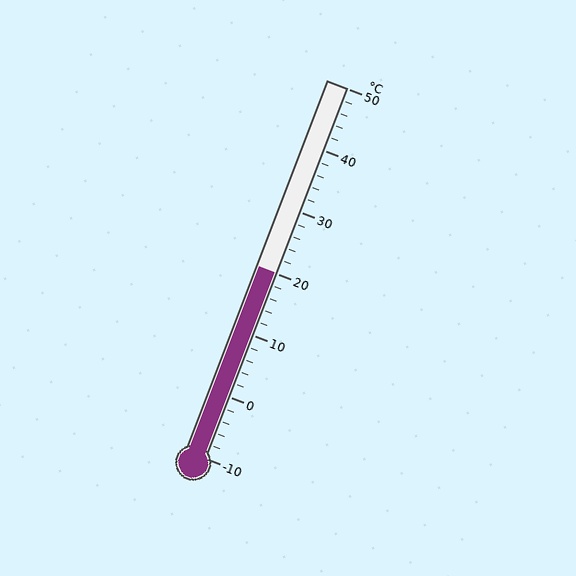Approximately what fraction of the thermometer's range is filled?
The thermometer is filled to approximately 50% of its range.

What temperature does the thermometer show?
The thermometer shows approximately 20°C.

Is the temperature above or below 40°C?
The temperature is below 40°C.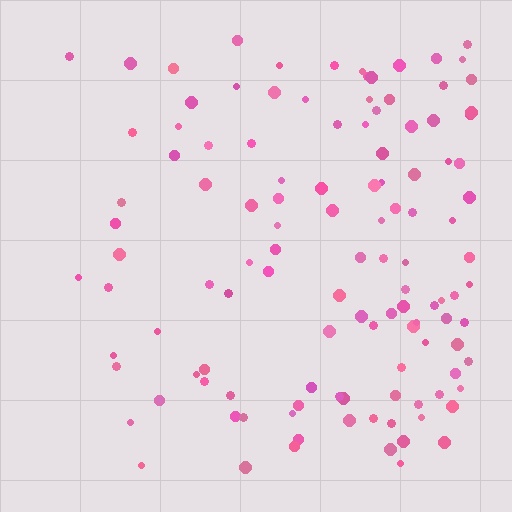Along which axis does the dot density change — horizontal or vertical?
Horizontal.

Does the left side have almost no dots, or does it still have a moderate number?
Still a moderate number, just noticeably fewer than the right.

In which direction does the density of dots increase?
From left to right, with the right side densest.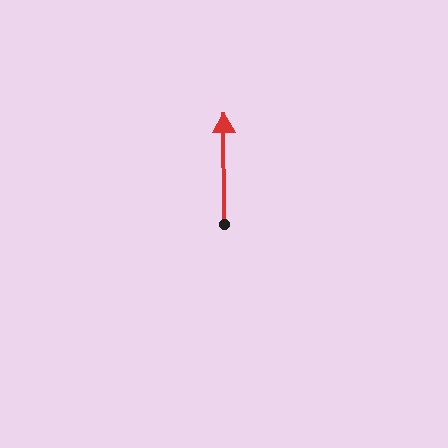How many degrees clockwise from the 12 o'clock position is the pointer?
Approximately 360 degrees.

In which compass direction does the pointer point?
North.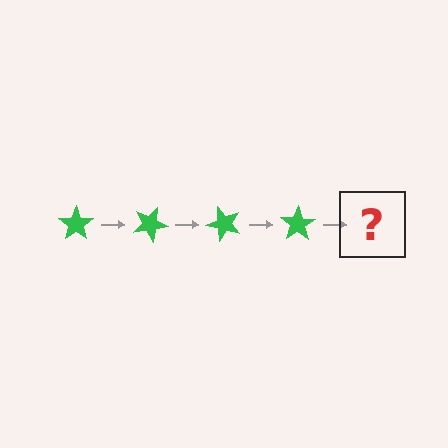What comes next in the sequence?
The next element should be a green star rotated 100 degrees.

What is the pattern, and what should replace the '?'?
The pattern is that the star rotates 25 degrees each step. The '?' should be a green star rotated 100 degrees.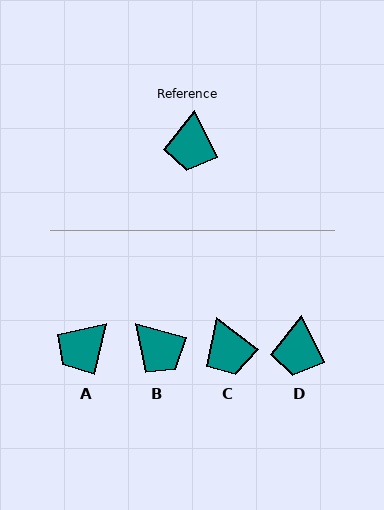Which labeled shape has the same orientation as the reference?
D.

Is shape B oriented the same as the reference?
No, it is off by about 48 degrees.